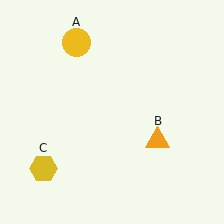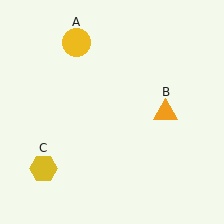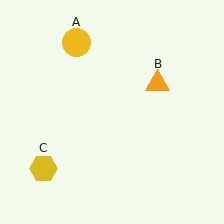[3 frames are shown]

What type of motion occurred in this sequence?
The orange triangle (object B) rotated counterclockwise around the center of the scene.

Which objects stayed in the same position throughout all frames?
Yellow circle (object A) and yellow hexagon (object C) remained stationary.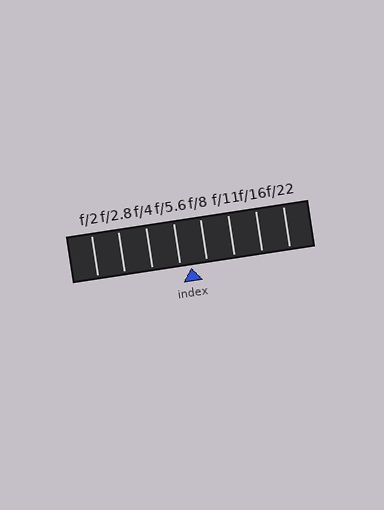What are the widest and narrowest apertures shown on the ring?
The widest aperture shown is f/2 and the narrowest is f/22.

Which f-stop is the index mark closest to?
The index mark is closest to f/5.6.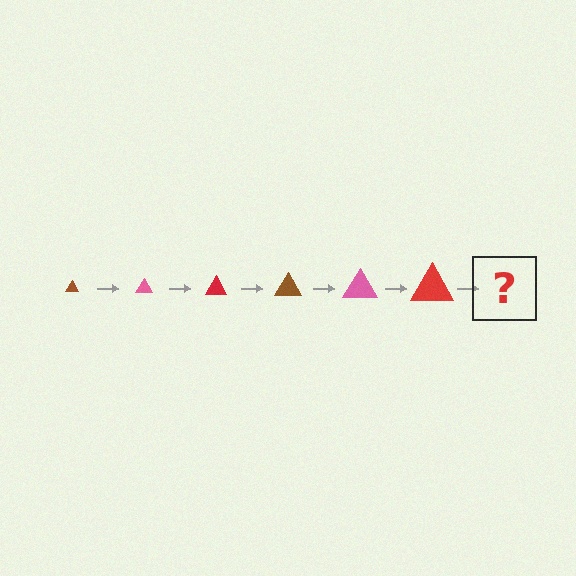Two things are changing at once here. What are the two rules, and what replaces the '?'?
The two rules are that the triangle grows larger each step and the color cycles through brown, pink, and red. The '?' should be a brown triangle, larger than the previous one.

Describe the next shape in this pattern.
It should be a brown triangle, larger than the previous one.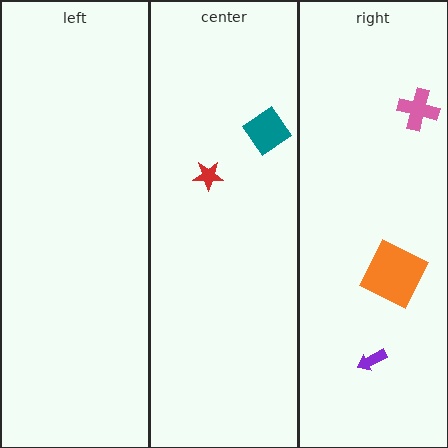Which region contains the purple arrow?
The right region.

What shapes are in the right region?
The orange square, the pink cross, the purple arrow.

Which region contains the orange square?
The right region.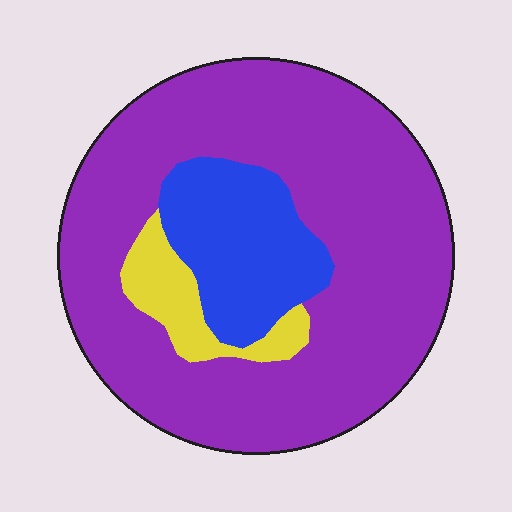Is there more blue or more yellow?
Blue.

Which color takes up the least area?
Yellow, at roughly 10%.